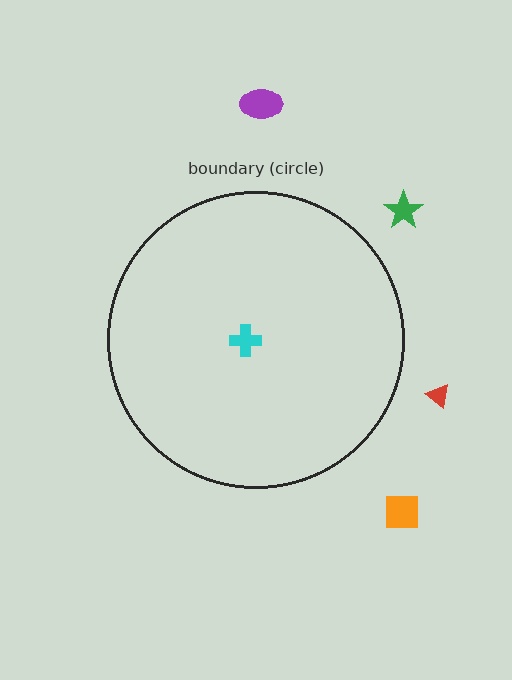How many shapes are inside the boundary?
1 inside, 4 outside.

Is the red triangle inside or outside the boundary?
Outside.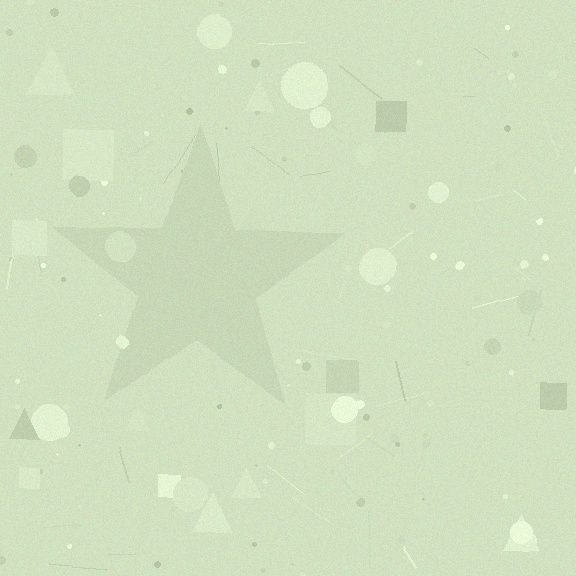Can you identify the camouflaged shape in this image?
The camouflaged shape is a star.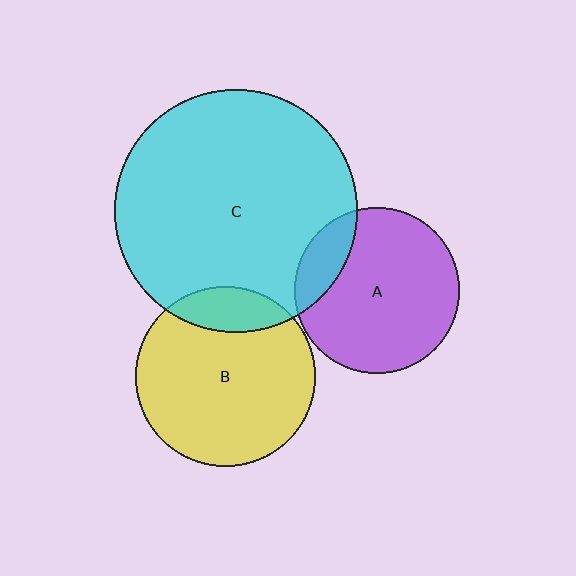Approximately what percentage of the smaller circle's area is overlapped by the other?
Approximately 15%.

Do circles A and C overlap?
Yes.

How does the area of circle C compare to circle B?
Approximately 1.8 times.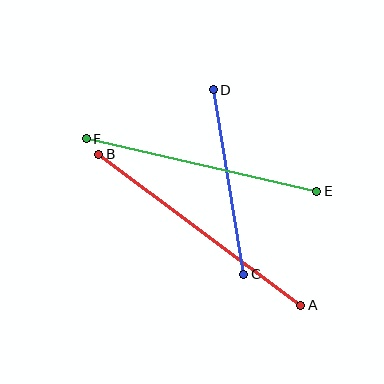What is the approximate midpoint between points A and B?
The midpoint is at approximately (200, 230) pixels.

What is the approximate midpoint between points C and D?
The midpoint is at approximately (229, 182) pixels.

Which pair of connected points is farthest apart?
Points A and B are farthest apart.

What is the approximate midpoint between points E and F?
The midpoint is at approximately (201, 165) pixels.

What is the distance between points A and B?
The distance is approximately 252 pixels.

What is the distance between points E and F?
The distance is approximately 236 pixels.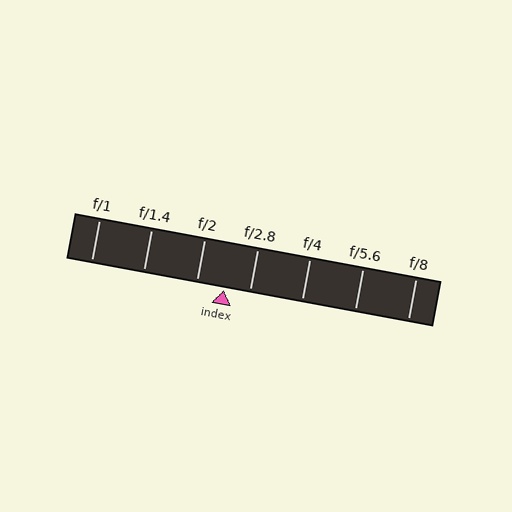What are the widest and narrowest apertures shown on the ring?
The widest aperture shown is f/1 and the narrowest is f/8.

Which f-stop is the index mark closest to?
The index mark is closest to f/2.8.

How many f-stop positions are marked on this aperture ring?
There are 7 f-stop positions marked.